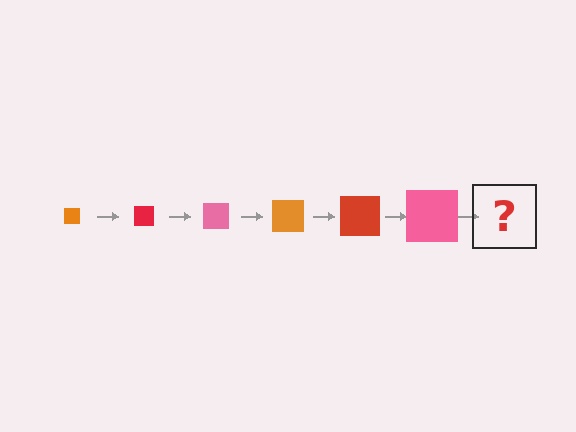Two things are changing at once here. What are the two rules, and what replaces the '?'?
The two rules are that the square grows larger each step and the color cycles through orange, red, and pink. The '?' should be an orange square, larger than the previous one.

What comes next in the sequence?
The next element should be an orange square, larger than the previous one.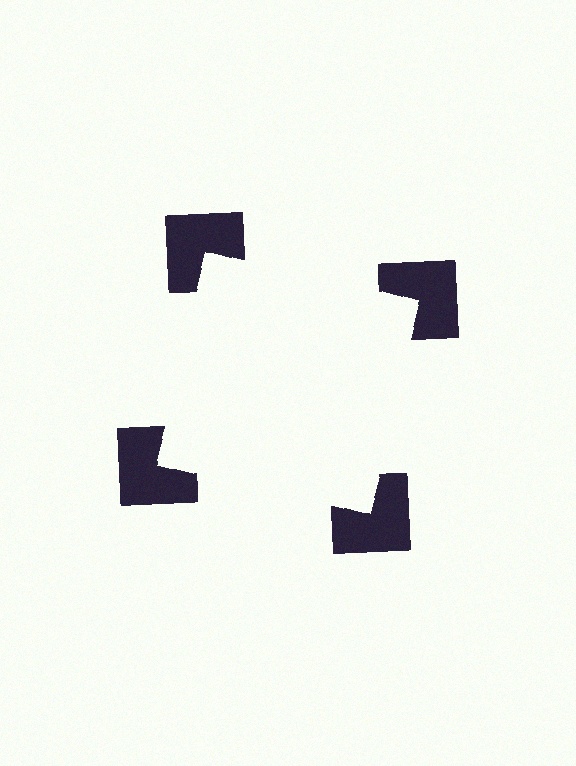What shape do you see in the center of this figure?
An illusory square — its edges are inferred from the aligned wedge cuts in the notched squares, not physically drawn.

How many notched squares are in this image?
There are 4 — one at each vertex of the illusory square.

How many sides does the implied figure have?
4 sides.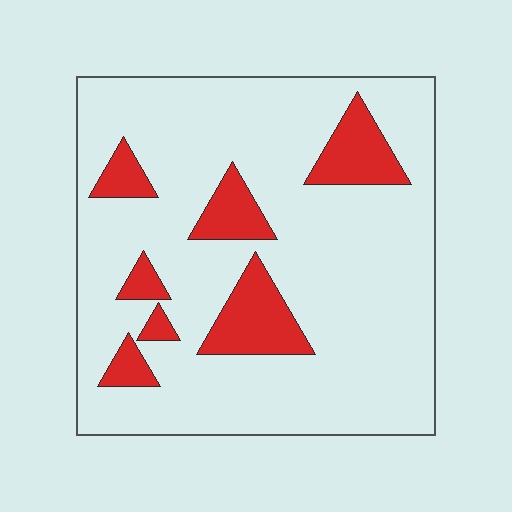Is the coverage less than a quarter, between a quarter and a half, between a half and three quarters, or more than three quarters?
Less than a quarter.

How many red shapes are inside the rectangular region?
7.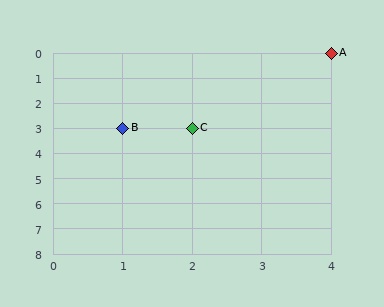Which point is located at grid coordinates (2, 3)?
Point C is at (2, 3).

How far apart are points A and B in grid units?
Points A and B are 3 columns and 3 rows apart (about 4.2 grid units diagonally).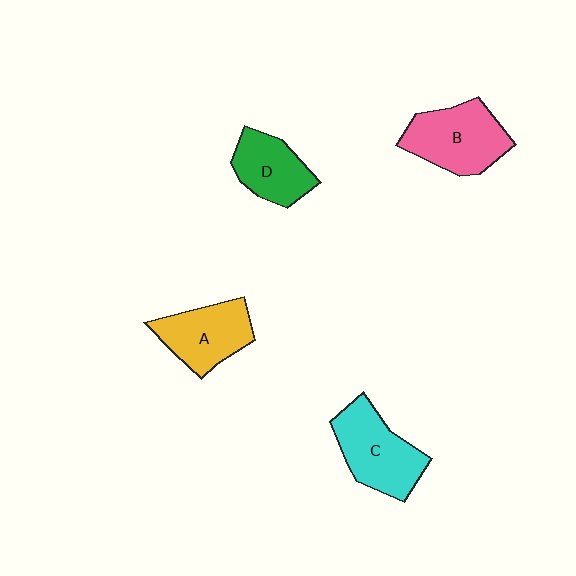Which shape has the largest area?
Shape B (pink).